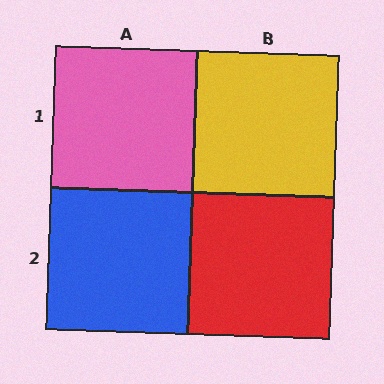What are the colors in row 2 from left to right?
Blue, red.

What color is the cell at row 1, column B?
Yellow.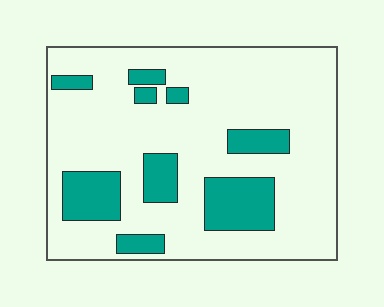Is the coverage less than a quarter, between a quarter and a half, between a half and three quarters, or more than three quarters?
Less than a quarter.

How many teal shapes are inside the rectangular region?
9.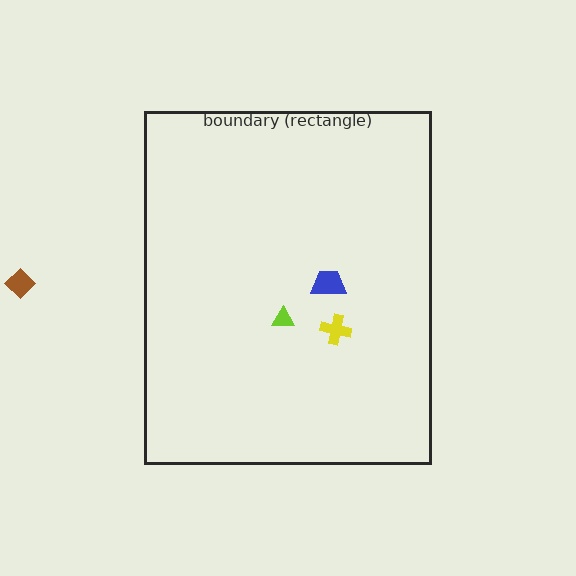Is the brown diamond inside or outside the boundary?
Outside.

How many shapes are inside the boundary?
3 inside, 1 outside.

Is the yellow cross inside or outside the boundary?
Inside.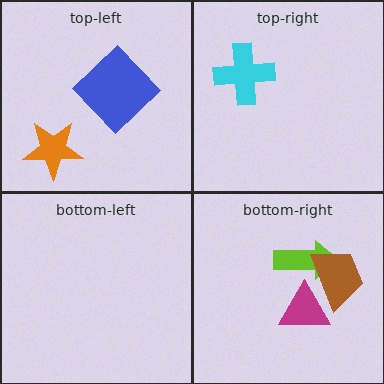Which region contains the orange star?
The top-left region.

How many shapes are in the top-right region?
1.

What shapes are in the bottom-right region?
The lime arrow, the brown trapezoid, the magenta triangle.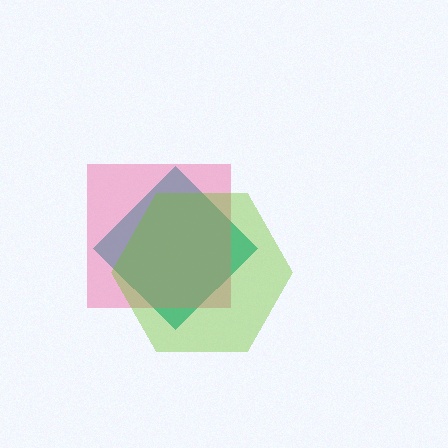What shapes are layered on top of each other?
The layered shapes are: a teal diamond, a pink square, a lime hexagon.